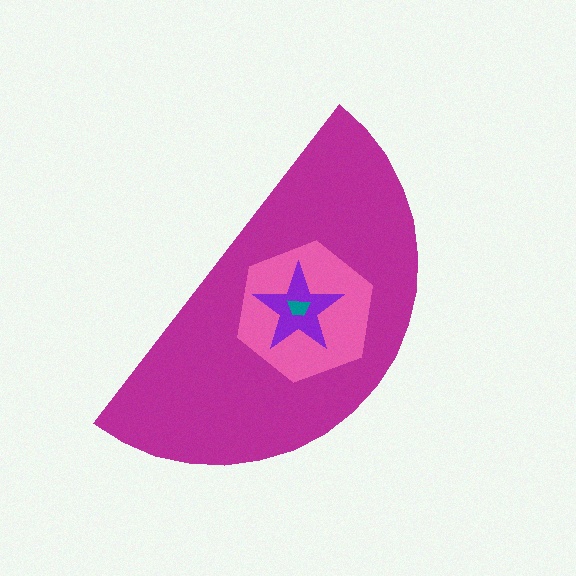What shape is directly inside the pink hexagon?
The purple star.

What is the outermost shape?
The magenta semicircle.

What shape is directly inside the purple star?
The teal trapezoid.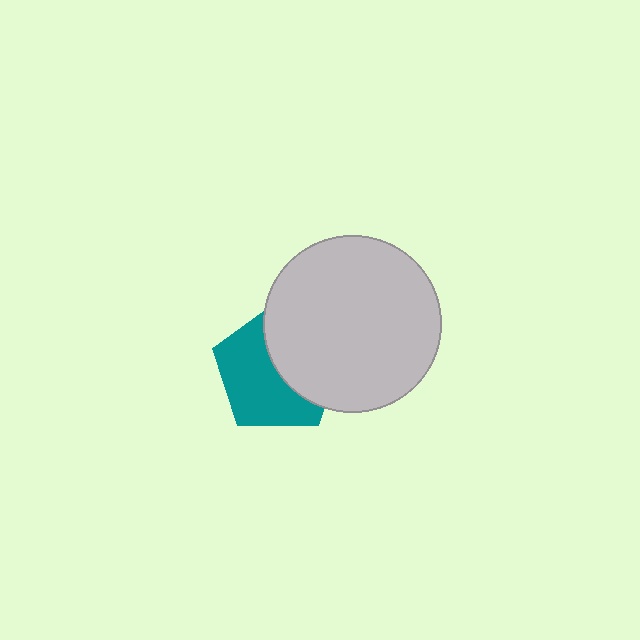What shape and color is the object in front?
The object in front is a light gray circle.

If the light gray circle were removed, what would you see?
You would see the complete teal pentagon.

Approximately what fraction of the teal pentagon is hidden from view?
Roughly 45% of the teal pentagon is hidden behind the light gray circle.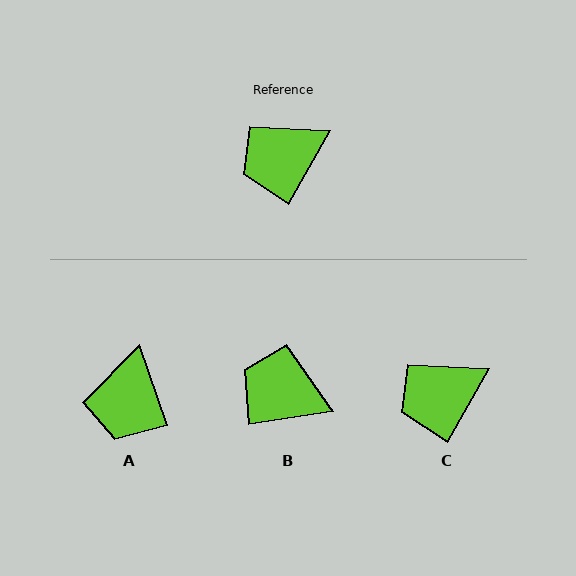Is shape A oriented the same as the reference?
No, it is off by about 48 degrees.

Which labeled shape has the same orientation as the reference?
C.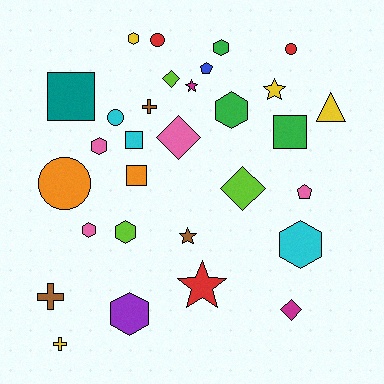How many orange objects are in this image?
There are 2 orange objects.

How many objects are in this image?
There are 30 objects.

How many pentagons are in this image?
There are 2 pentagons.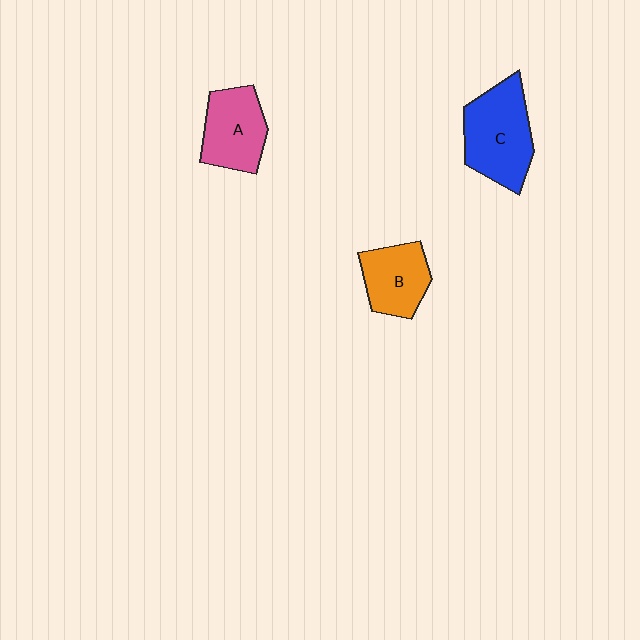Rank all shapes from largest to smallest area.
From largest to smallest: C (blue), A (pink), B (orange).